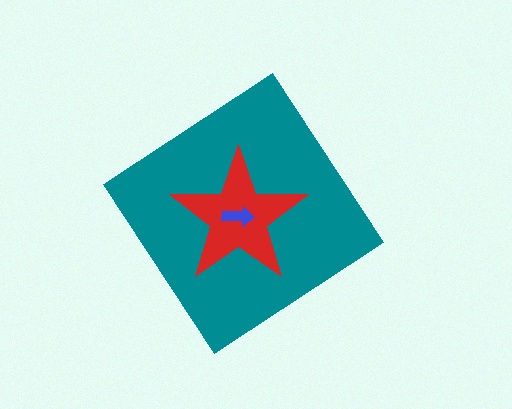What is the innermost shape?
The blue arrow.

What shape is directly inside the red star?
The blue arrow.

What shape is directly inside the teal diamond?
The red star.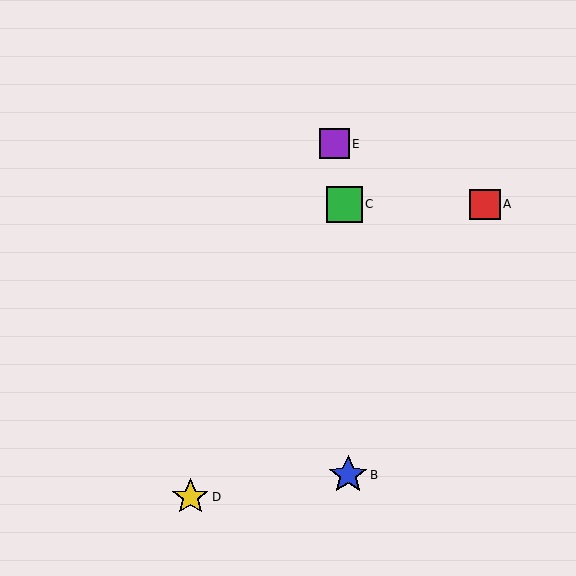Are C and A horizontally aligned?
Yes, both are at y≈204.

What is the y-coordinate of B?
Object B is at y≈475.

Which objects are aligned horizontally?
Objects A, C are aligned horizontally.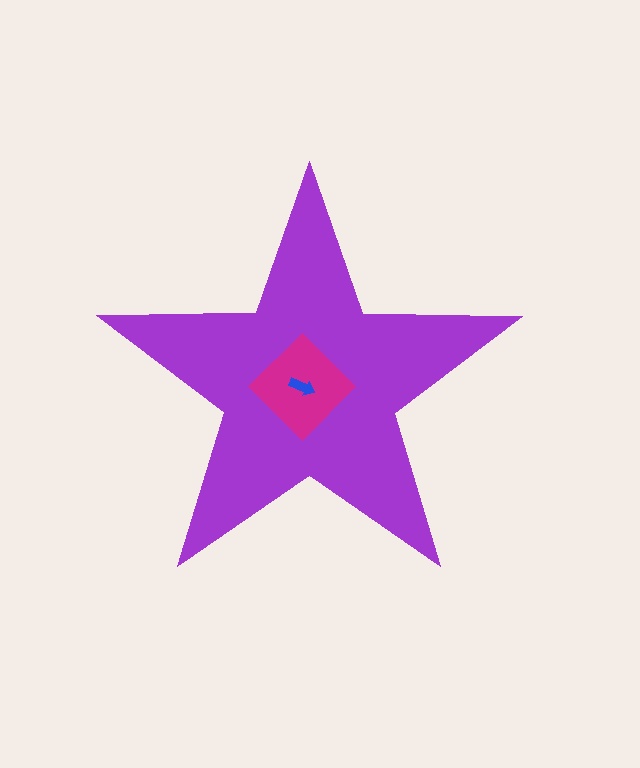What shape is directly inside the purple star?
The magenta diamond.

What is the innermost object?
The blue arrow.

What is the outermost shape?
The purple star.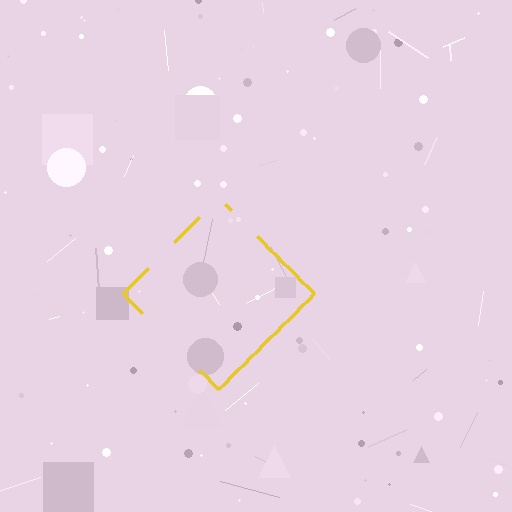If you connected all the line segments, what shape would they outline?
They would outline a diamond.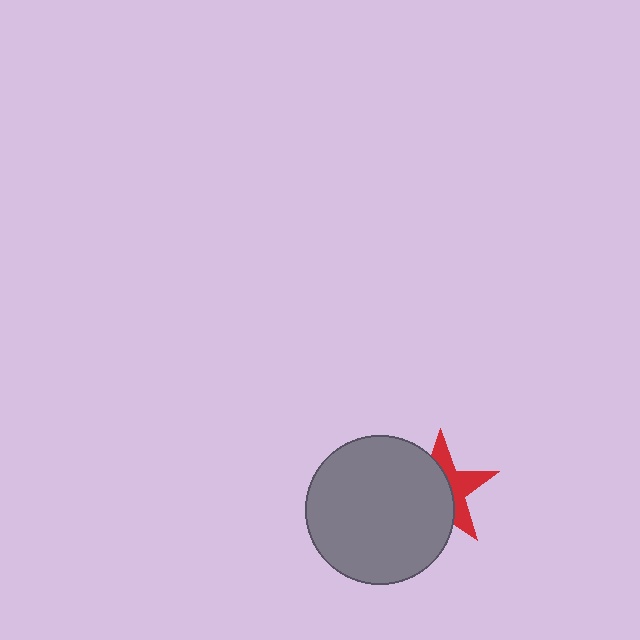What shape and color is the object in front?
The object in front is a gray circle.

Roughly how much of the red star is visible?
A small part of it is visible (roughly 42%).